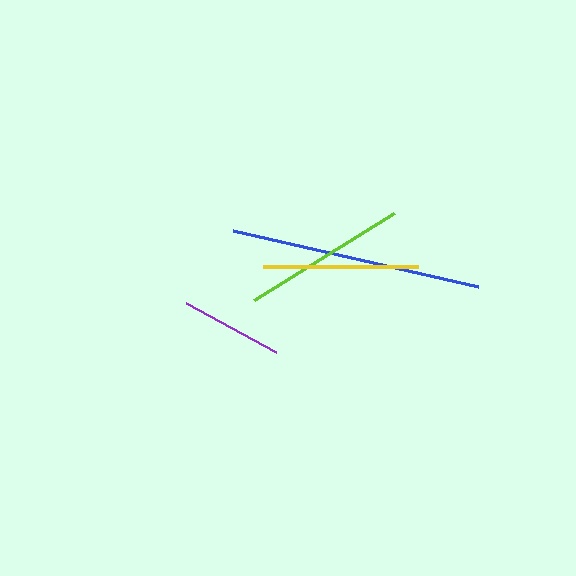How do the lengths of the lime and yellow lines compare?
The lime and yellow lines are approximately the same length.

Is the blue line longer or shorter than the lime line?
The blue line is longer than the lime line.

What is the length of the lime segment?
The lime segment is approximately 164 pixels long.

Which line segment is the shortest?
The purple line is the shortest at approximately 102 pixels.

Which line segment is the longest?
The blue line is the longest at approximately 251 pixels.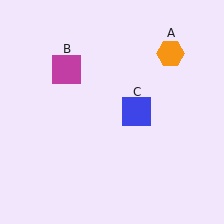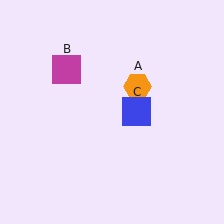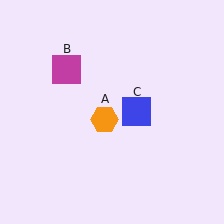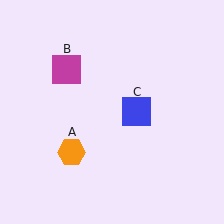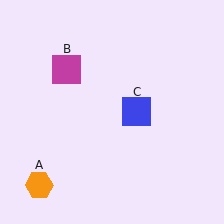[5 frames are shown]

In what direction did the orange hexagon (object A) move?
The orange hexagon (object A) moved down and to the left.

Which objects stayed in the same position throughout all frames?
Magenta square (object B) and blue square (object C) remained stationary.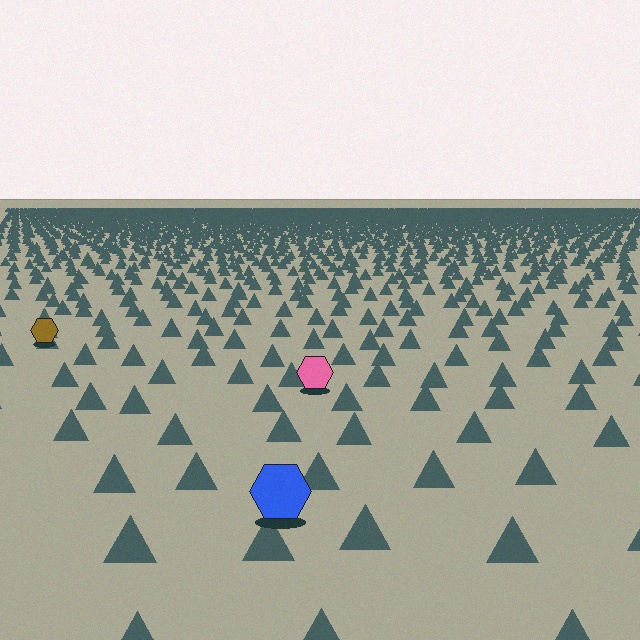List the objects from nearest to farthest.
From nearest to farthest: the blue hexagon, the pink hexagon, the brown hexagon.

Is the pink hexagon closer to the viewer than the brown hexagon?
Yes. The pink hexagon is closer — you can tell from the texture gradient: the ground texture is coarser near it.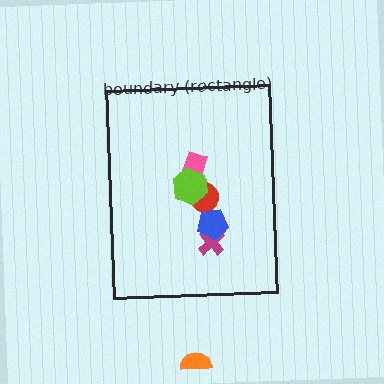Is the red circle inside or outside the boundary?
Inside.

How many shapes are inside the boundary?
5 inside, 1 outside.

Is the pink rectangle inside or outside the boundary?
Inside.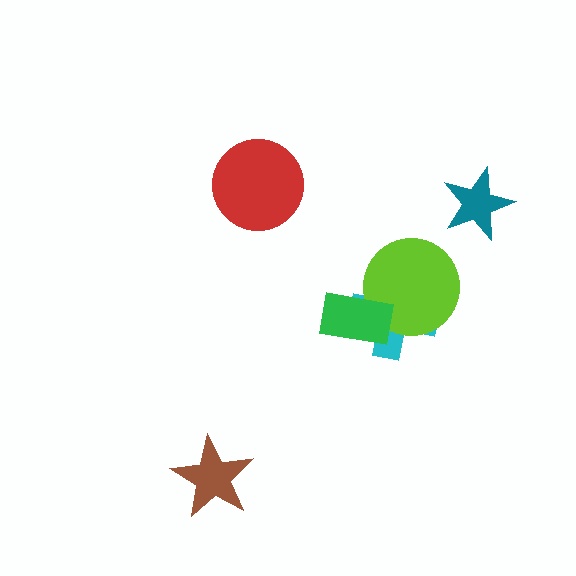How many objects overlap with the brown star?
0 objects overlap with the brown star.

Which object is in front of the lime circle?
The green rectangle is in front of the lime circle.